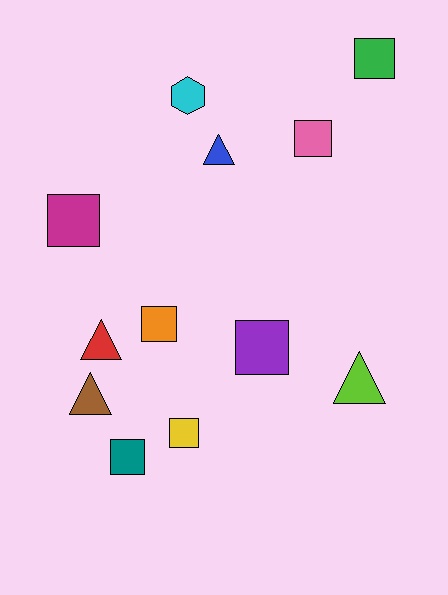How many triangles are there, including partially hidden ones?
There are 4 triangles.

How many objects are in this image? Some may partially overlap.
There are 12 objects.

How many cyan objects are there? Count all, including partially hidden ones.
There is 1 cyan object.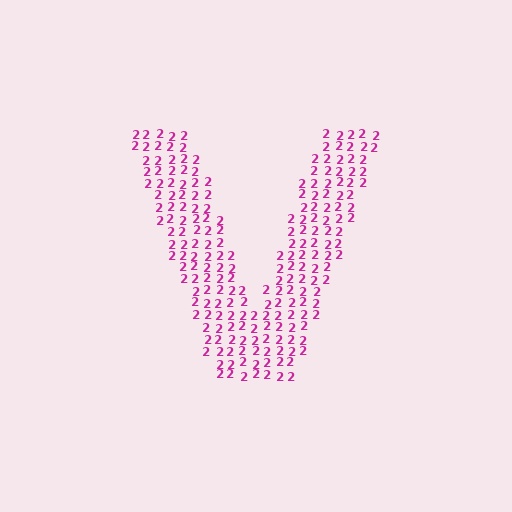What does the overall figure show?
The overall figure shows the letter V.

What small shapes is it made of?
It is made of small digit 2's.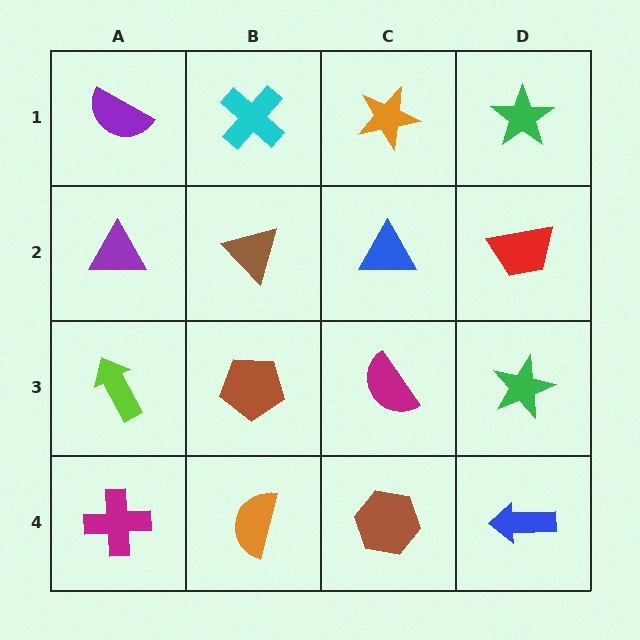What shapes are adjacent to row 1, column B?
A brown triangle (row 2, column B), a purple semicircle (row 1, column A), an orange star (row 1, column C).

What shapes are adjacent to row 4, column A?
A lime arrow (row 3, column A), an orange semicircle (row 4, column B).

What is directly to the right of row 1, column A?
A cyan cross.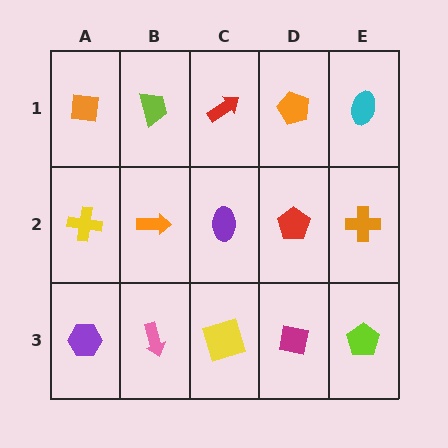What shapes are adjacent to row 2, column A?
An orange square (row 1, column A), a purple hexagon (row 3, column A), an orange arrow (row 2, column B).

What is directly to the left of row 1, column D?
A red arrow.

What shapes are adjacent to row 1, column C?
A purple ellipse (row 2, column C), a lime trapezoid (row 1, column B), an orange pentagon (row 1, column D).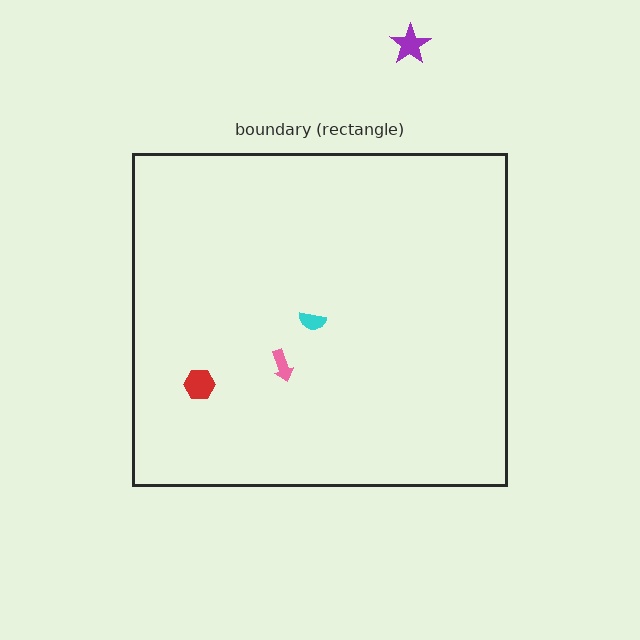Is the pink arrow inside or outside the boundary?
Inside.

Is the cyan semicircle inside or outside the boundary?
Inside.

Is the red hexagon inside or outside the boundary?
Inside.